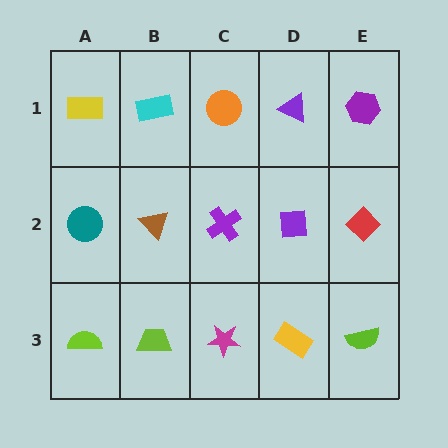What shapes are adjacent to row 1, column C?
A purple cross (row 2, column C), a cyan rectangle (row 1, column B), a purple triangle (row 1, column D).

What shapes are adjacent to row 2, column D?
A purple triangle (row 1, column D), a yellow rectangle (row 3, column D), a purple cross (row 2, column C), a red diamond (row 2, column E).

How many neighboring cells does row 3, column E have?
2.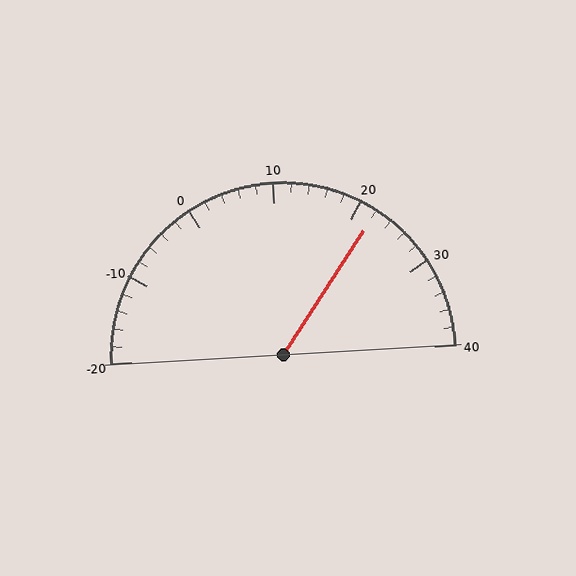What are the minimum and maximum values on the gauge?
The gauge ranges from -20 to 40.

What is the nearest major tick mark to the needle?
The nearest major tick mark is 20.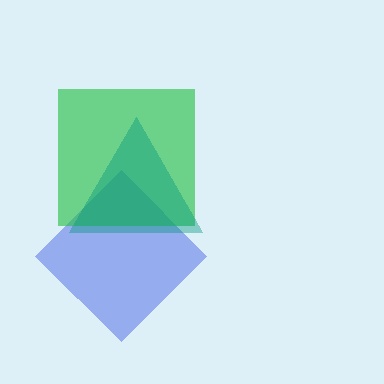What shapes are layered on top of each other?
The layered shapes are: a blue diamond, a green square, a teal triangle.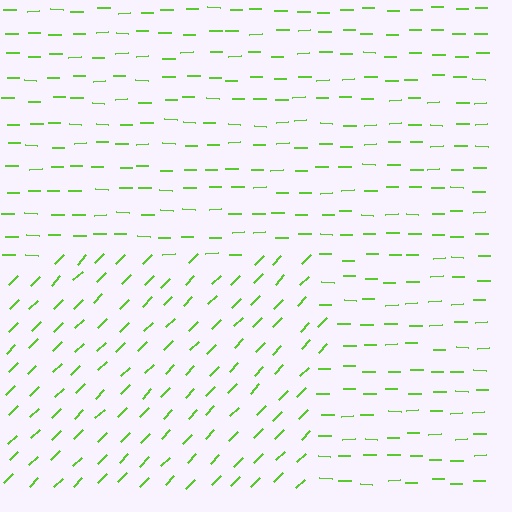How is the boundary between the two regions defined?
The boundary is defined purely by a change in line orientation (approximately 45 degrees difference). All lines are the same color and thickness.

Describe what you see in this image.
The image is filled with small lime line segments. A rectangle region in the image has lines oriented differently from the surrounding lines, creating a visible texture boundary.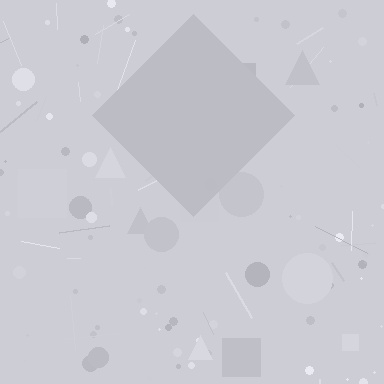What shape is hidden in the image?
A diamond is hidden in the image.